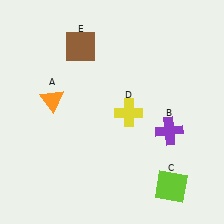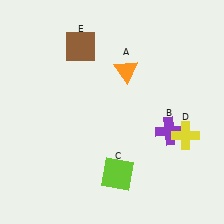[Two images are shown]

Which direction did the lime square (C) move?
The lime square (C) moved left.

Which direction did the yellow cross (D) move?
The yellow cross (D) moved right.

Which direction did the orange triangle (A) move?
The orange triangle (A) moved right.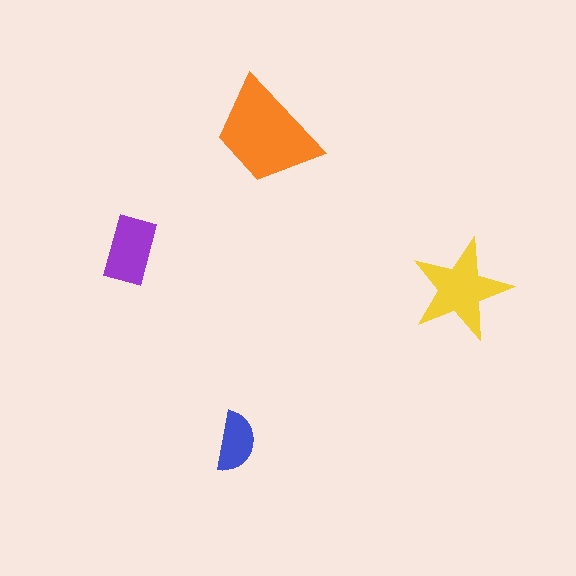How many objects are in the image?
There are 4 objects in the image.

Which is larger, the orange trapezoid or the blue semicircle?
The orange trapezoid.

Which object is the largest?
The orange trapezoid.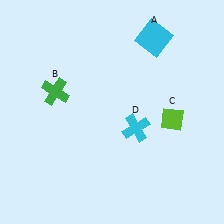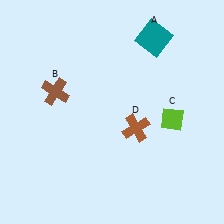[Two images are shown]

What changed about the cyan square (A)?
In Image 1, A is cyan. In Image 2, it changed to teal.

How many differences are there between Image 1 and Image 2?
There are 3 differences between the two images.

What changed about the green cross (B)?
In Image 1, B is green. In Image 2, it changed to brown.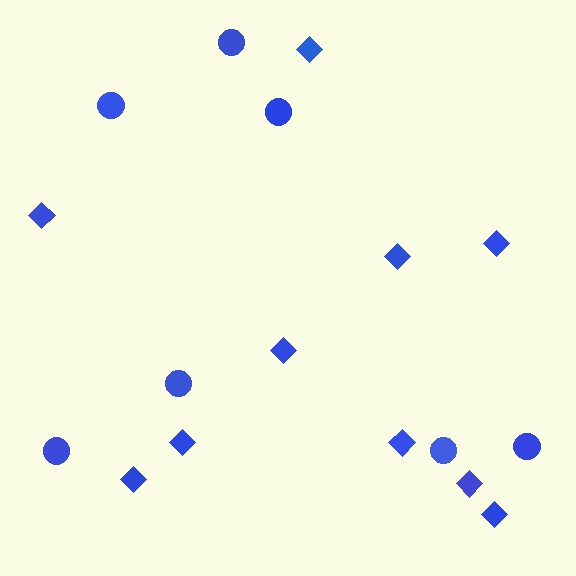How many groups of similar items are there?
There are 2 groups: one group of diamonds (10) and one group of circles (7).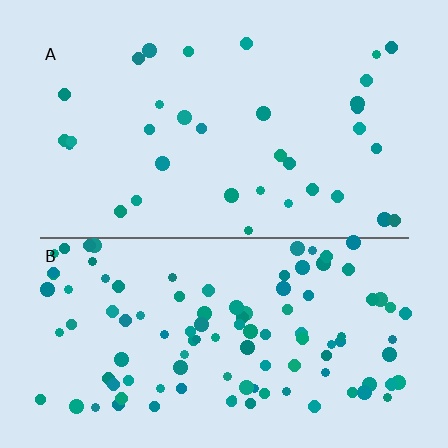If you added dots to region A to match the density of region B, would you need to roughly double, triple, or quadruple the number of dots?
Approximately triple.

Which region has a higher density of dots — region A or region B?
B (the bottom).